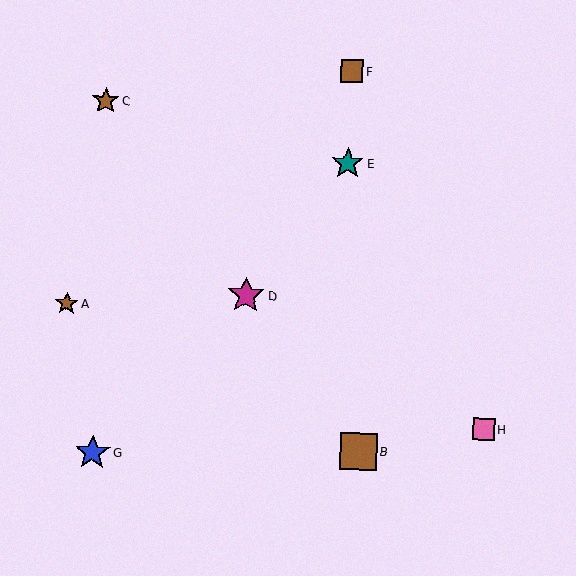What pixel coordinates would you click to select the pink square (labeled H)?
Click at (483, 430) to select the pink square H.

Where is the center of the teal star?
The center of the teal star is at (348, 163).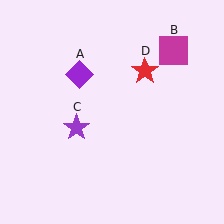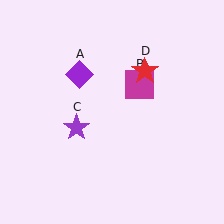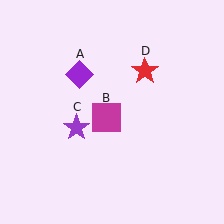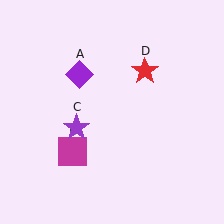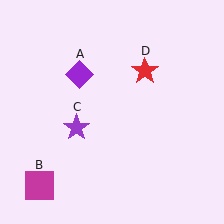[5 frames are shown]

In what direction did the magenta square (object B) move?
The magenta square (object B) moved down and to the left.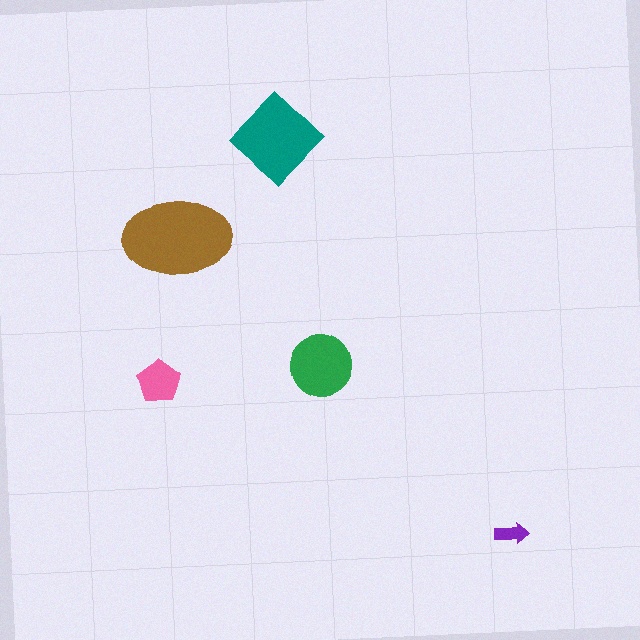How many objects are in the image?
There are 5 objects in the image.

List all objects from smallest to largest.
The purple arrow, the pink pentagon, the green circle, the teal diamond, the brown ellipse.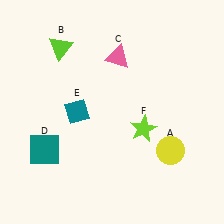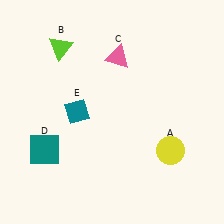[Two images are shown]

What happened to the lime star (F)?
The lime star (F) was removed in Image 2. It was in the bottom-right area of Image 1.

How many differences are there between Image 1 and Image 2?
There is 1 difference between the two images.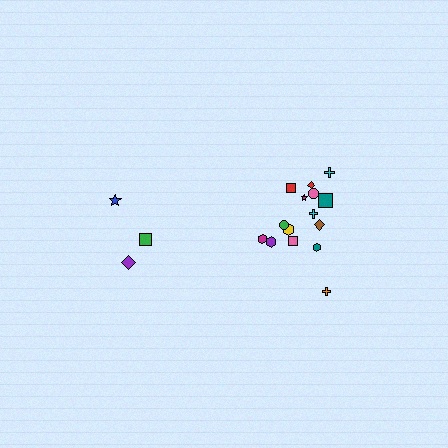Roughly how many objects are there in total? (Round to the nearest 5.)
Roughly 20 objects in total.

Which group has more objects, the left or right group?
The right group.